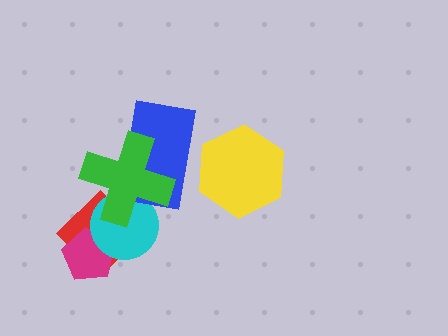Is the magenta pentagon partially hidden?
Yes, it is partially covered by another shape.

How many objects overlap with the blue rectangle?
2 objects overlap with the blue rectangle.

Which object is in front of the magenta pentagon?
The cyan circle is in front of the magenta pentagon.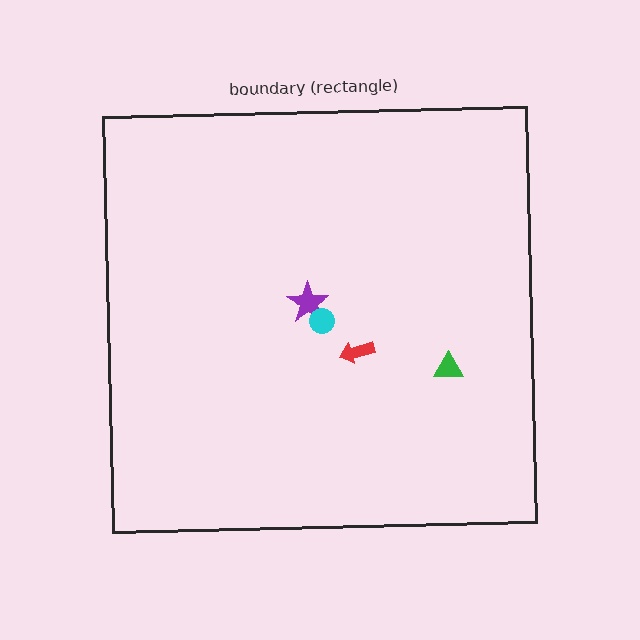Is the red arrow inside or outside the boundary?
Inside.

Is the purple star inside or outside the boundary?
Inside.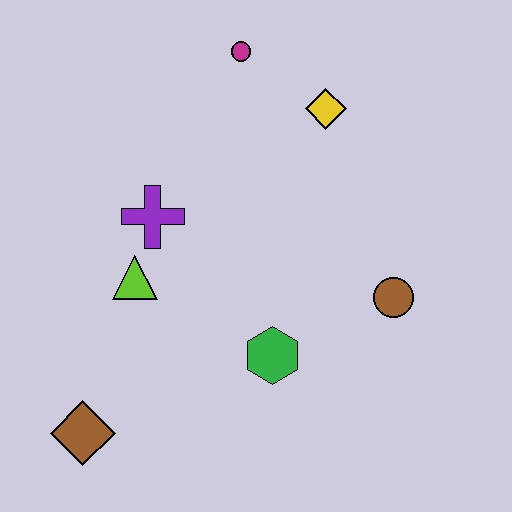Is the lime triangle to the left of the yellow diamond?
Yes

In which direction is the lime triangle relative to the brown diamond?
The lime triangle is above the brown diamond.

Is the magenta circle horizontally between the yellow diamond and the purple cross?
Yes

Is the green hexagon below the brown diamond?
No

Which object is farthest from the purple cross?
The brown circle is farthest from the purple cross.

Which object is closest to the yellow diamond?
The magenta circle is closest to the yellow diamond.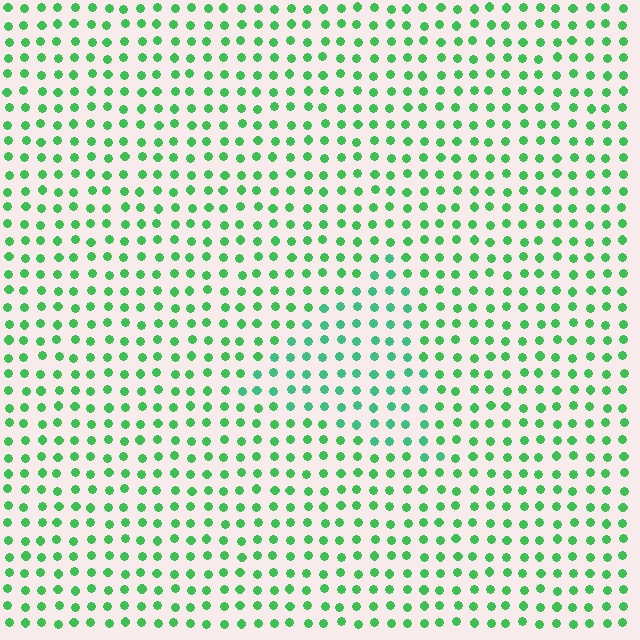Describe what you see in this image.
The image is filled with small green elements in a uniform arrangement. A triangle-shaped region is visible where the elements are tinted to a slightly different hue, forming a subtle color boundary.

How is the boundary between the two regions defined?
The boundary is defined purely by a slight shift in hue (about 21 degrees). Spacing, size, and orientation are identical on both sides.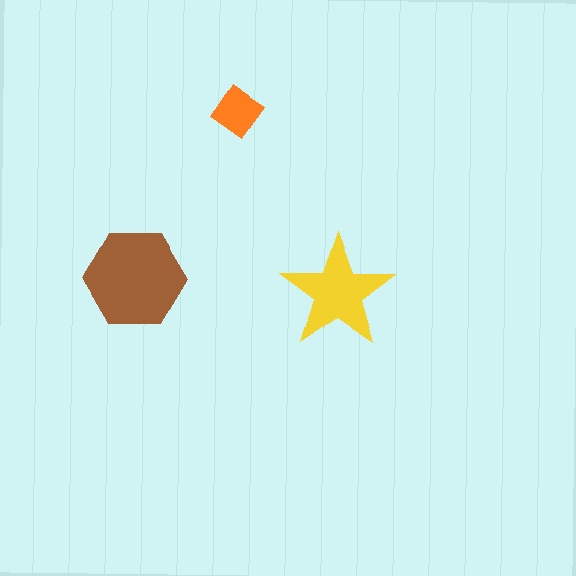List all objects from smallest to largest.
The orange diamond, the yellow star, the brown hexagon.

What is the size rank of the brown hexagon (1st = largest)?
1st.